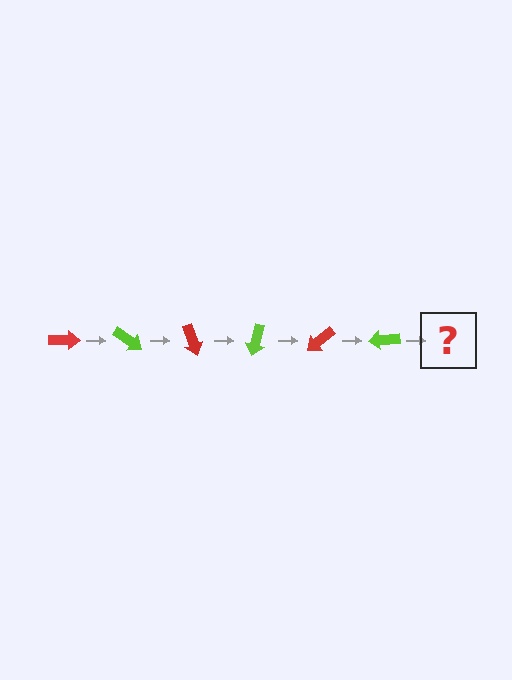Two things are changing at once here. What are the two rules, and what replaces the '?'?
The two rules are that it rotates 35 degrees each step and the color cycles through red and lime. The '?' should be a red arrow, rotated 210 degrees from the start.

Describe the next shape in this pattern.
It should be a red arrow, rotated 210 degrees from the start.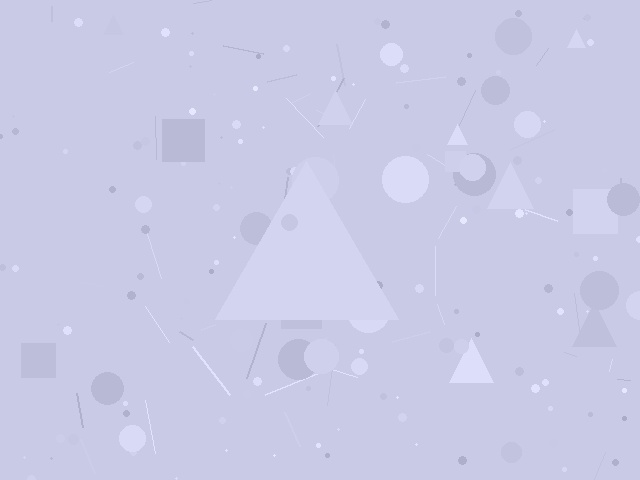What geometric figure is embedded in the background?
A triangle is embedded in the background.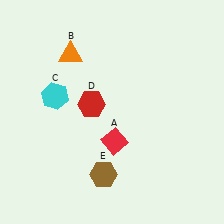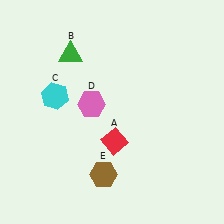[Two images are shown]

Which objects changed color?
B changed from orange to green. D changed from red to pink.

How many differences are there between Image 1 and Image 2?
There are 2 differences between the two images.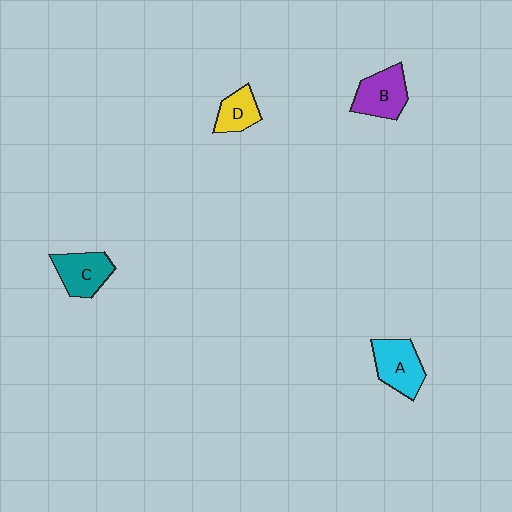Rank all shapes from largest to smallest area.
From largest to smallest: A (cyan), B (purple), C (teal), D (yellow).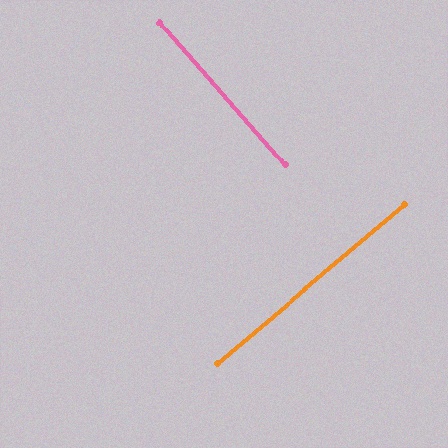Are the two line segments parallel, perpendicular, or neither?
Perpendicular — they meet at approximately 89°.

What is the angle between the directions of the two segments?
Approximately 89 degrees.